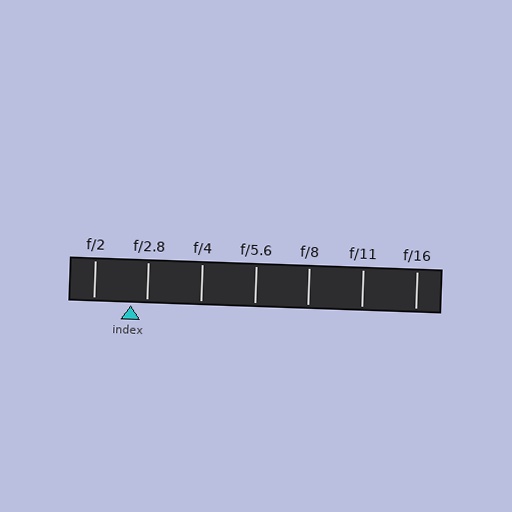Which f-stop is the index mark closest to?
The index mark is closest to f/2.8.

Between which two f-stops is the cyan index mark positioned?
The index mark is between f/2 and f/2.8.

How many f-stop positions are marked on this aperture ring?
There are 7 f-stop positions marked.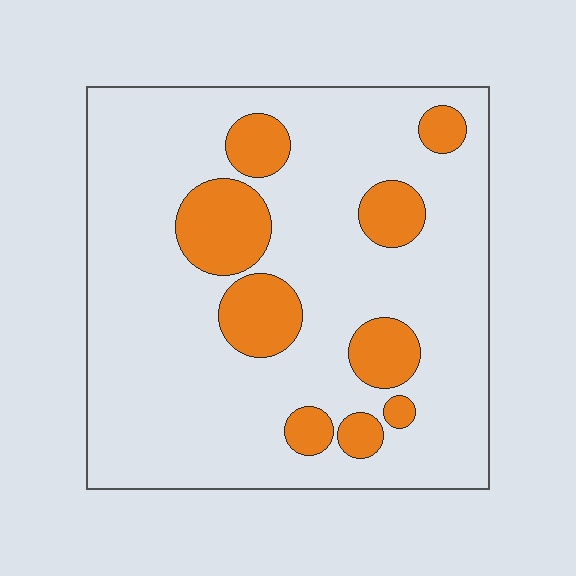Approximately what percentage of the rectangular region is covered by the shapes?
Approximately 20%.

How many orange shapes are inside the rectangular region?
9.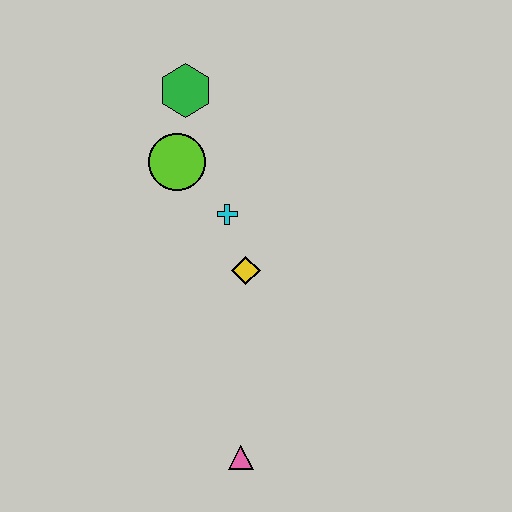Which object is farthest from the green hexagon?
The pink triangle is farthest from the green hexagon.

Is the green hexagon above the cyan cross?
Yes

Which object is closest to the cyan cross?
The yellow diamond is closest to the cyan cross.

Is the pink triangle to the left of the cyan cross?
No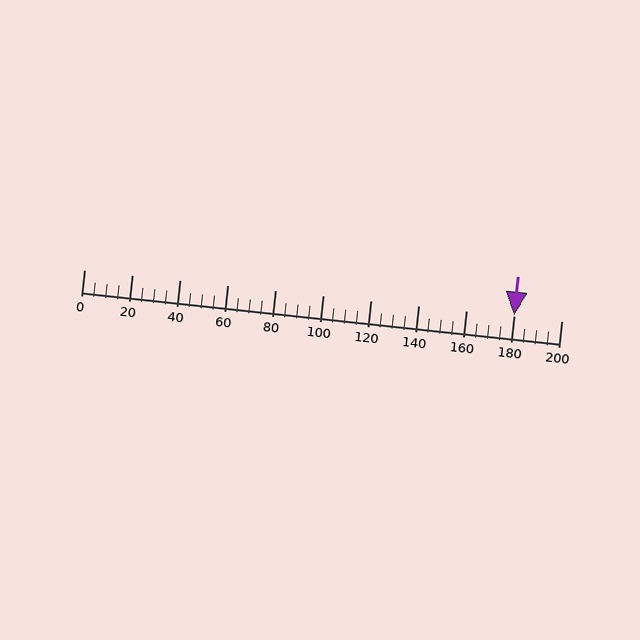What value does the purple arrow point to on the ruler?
The purple arrow points to approximately 180.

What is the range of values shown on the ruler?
The ruler shows values from 0 to 200.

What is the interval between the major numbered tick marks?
The major tick marks are spaced 20 units apart.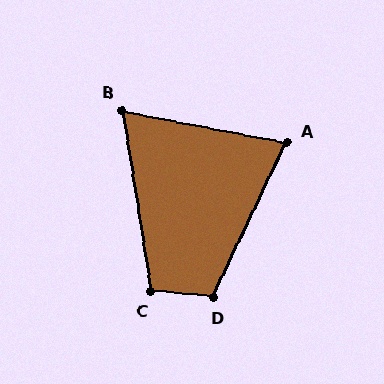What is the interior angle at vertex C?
Approximately 105 degrees (obtuse).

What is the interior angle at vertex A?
Approximately 75 degrees (acute).